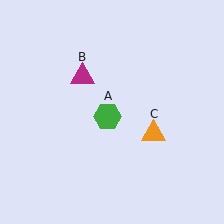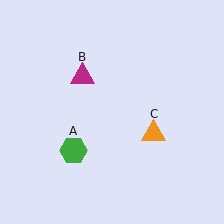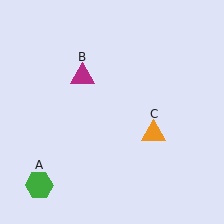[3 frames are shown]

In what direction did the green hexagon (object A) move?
The green hexagon (object A) moved down and to the left.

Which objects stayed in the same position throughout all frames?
Magenta triangle (object B) and orange triangle (object C) remained stationary.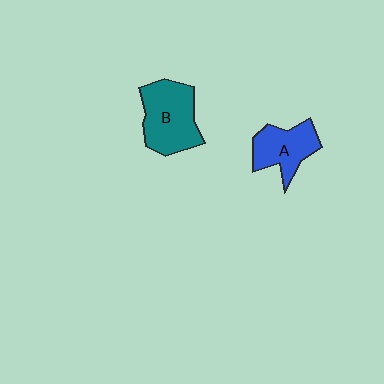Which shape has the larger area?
Shape B (teal).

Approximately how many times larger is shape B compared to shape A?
Approximately 1.4 times.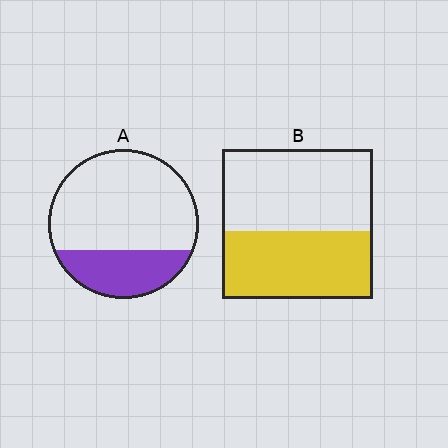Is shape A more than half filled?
No.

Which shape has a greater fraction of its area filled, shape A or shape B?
Shape B.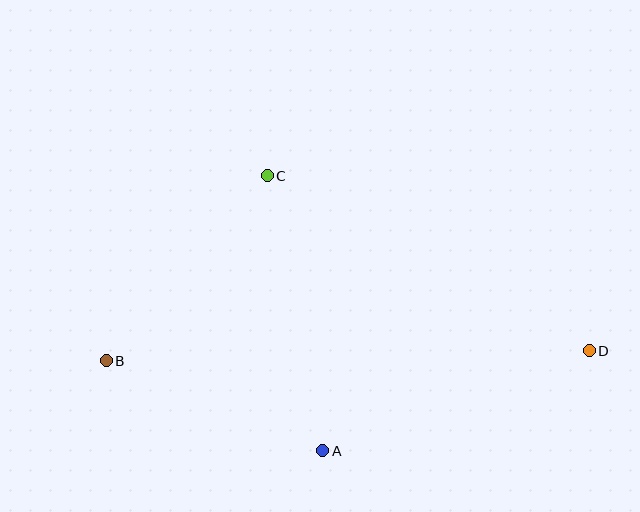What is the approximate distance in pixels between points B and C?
The distance between B and C is approximately 245 pixels.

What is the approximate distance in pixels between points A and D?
The distance between A and D is approximately 285 pixels.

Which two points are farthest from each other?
Points B and D are farthest from each other.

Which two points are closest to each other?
Points A and B are closest to each other.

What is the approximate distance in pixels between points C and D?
The distance between C and D is approximately 366 pixels.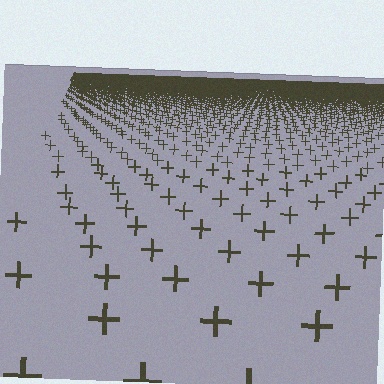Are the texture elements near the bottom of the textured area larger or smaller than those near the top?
Larger. Near the bottom, elements are closer to the viewer and appear at a bigger on-screen size.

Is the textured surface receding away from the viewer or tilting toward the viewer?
The surface is receding away from the viewer. Texture elements get smaller and denser toward the top.